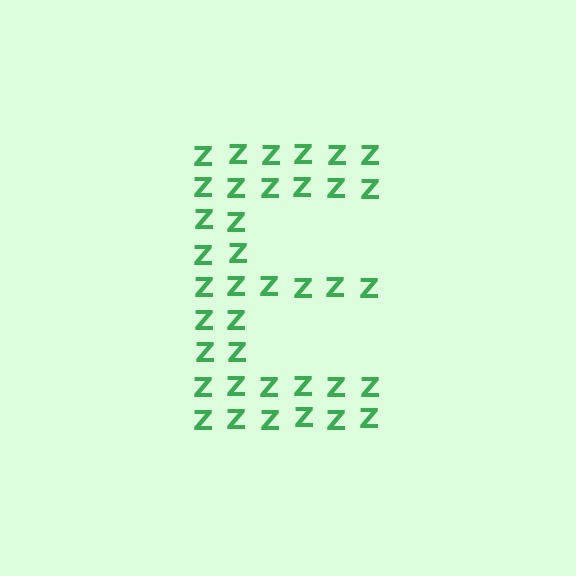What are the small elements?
The small elements are letter Z's.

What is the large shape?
The large shape is the letter E.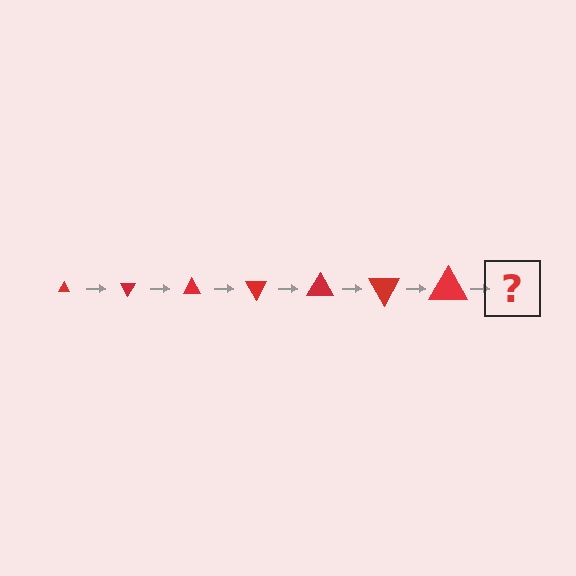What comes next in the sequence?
The next element should be a triangle, larger than the previous one and rotated 420 degrees from the start.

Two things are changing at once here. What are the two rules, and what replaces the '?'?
The two rules are that the triangle grows larger each step and it rotates 60 degrees each step. The '?' should be a triangle, larger than the previous one and rotated 420 degrees from the start.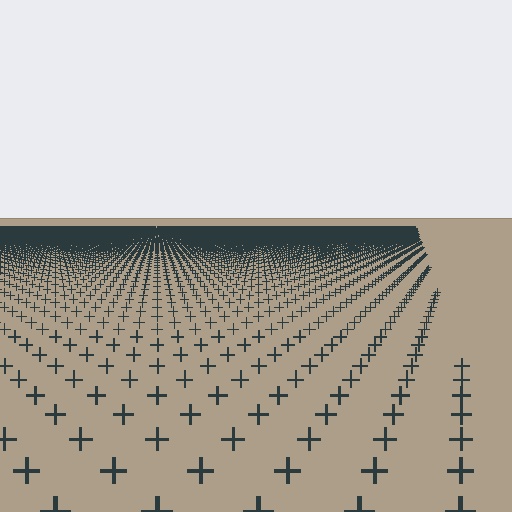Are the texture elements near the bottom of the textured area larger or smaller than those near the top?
Larger. Near the bottom, elements are closer to the viewer and appear at a bigger on-screen size.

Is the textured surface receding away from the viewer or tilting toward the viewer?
The surface is receding away from the viewer. Texture elements get smaller and denser toward the top.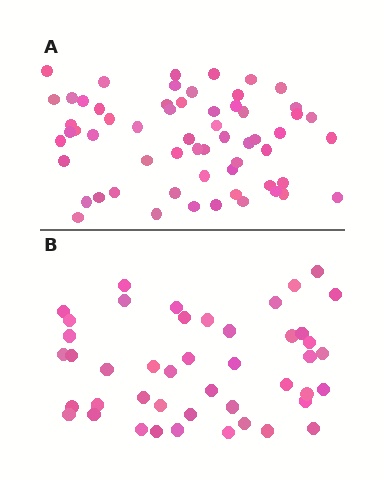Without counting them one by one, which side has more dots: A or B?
Region A (the top region) has more dots.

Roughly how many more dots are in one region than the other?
Region A has approximately 15 more dots than region B.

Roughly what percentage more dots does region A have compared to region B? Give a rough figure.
About 35% more.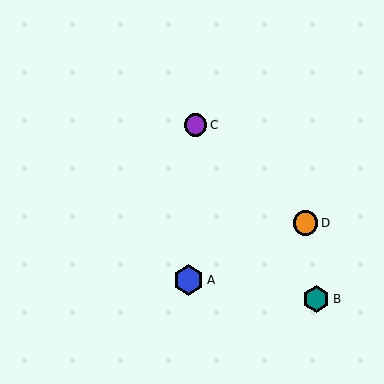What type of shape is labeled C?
Shape C is a purple circle.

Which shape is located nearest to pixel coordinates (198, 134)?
The purple circle (labeled C) at (195, 125) is nearest to that location.